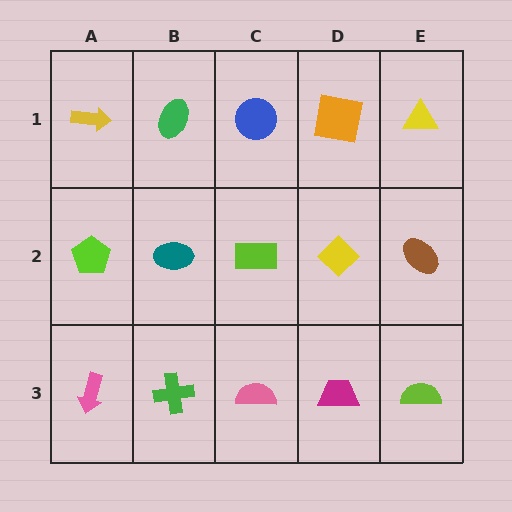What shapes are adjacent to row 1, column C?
A lime rectangle (row 2, column C), a green ellipse (row 1, column B), an orange square (row 1, column D).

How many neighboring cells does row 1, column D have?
3.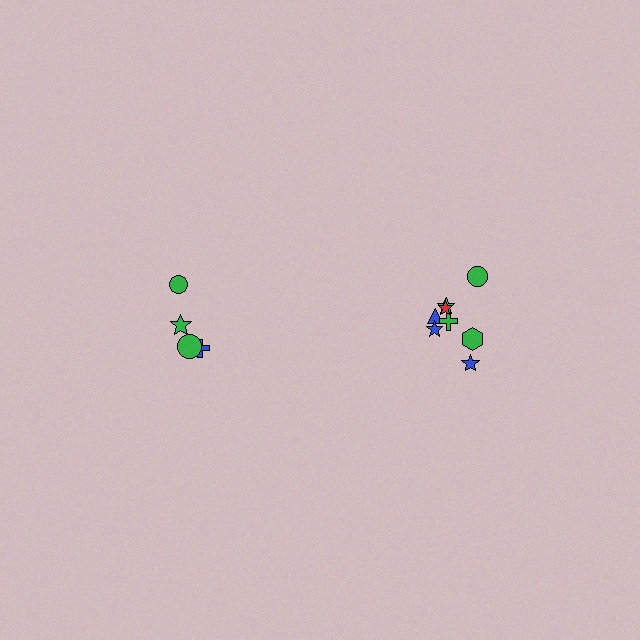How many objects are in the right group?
There are 8 objects.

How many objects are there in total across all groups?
There are 12 objects.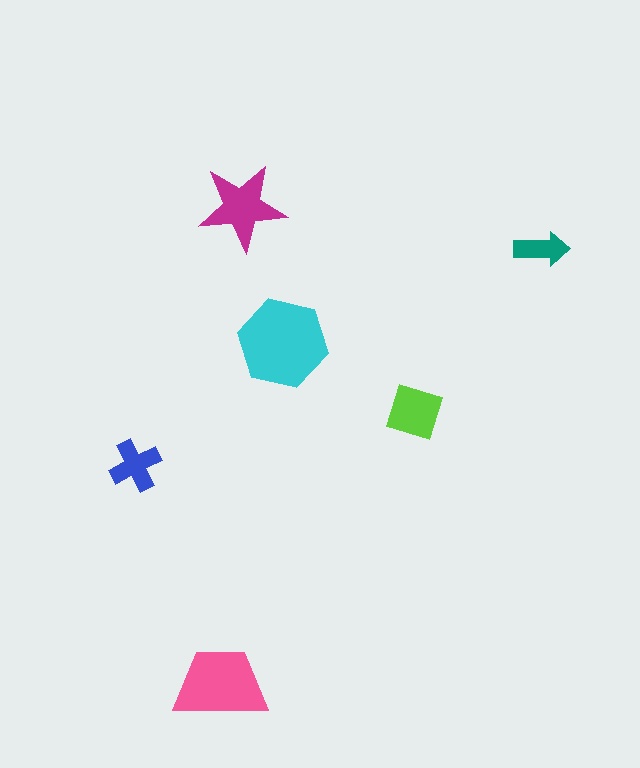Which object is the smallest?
The teal arrow.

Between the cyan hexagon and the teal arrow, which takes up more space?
The cyan hexagon.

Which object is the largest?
The cyan hexagon.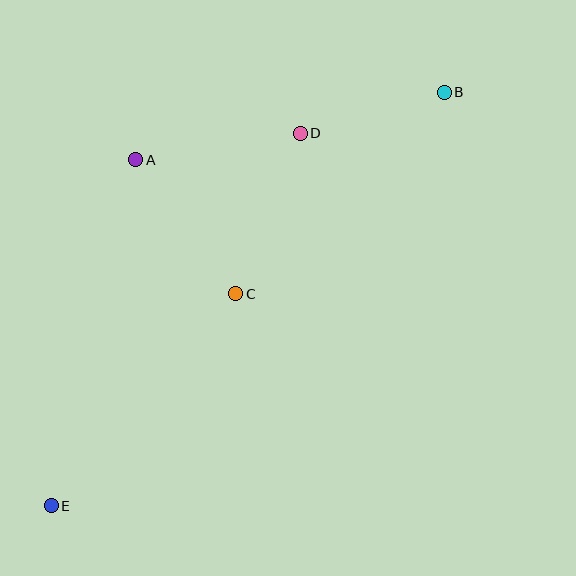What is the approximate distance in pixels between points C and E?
The distance between C and E is approximately 281 pixels.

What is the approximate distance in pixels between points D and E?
The distance between D and E is approximately 448 pixels.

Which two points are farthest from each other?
Points B and E are farthest from each other.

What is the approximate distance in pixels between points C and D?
The distance between C and D is approximately 173 pixels.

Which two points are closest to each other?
Points B and D are closest to each other.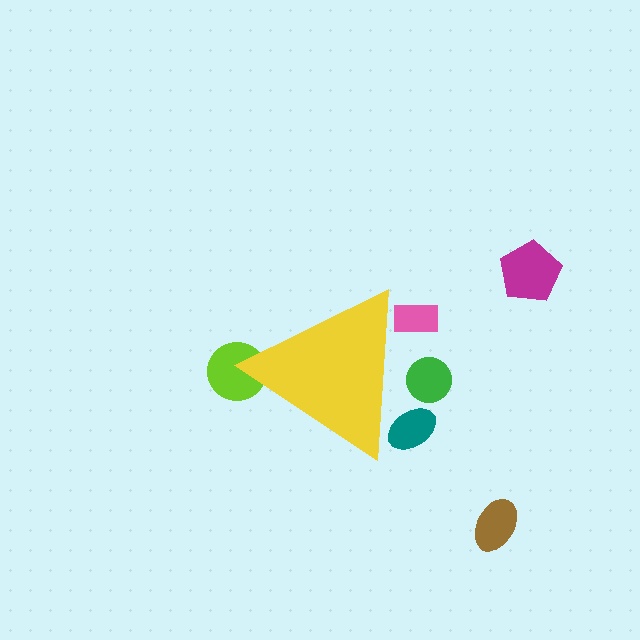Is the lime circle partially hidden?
Yes, the lime circle is partially hidden behind the yellow triangle.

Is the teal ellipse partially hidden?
Yes, the teal ellipse is partially hidden behind the yellow triangle.